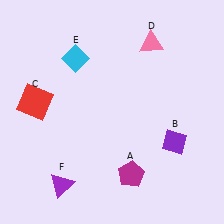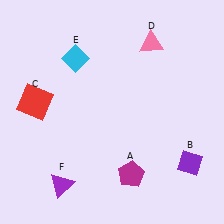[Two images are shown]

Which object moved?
The purple diamond (B) moved down.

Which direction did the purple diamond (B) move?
The purple diamond (B) moved down.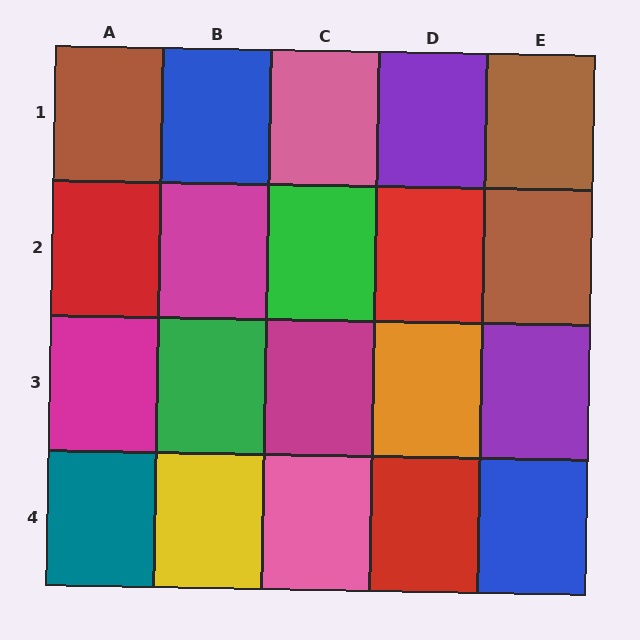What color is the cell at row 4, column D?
Red.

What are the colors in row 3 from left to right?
Magenta, green, magenta, orange, purple.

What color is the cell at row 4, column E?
Blue.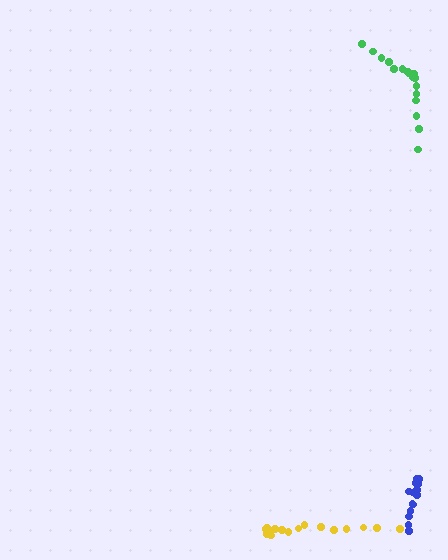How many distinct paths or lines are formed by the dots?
There are 3 distinct paths.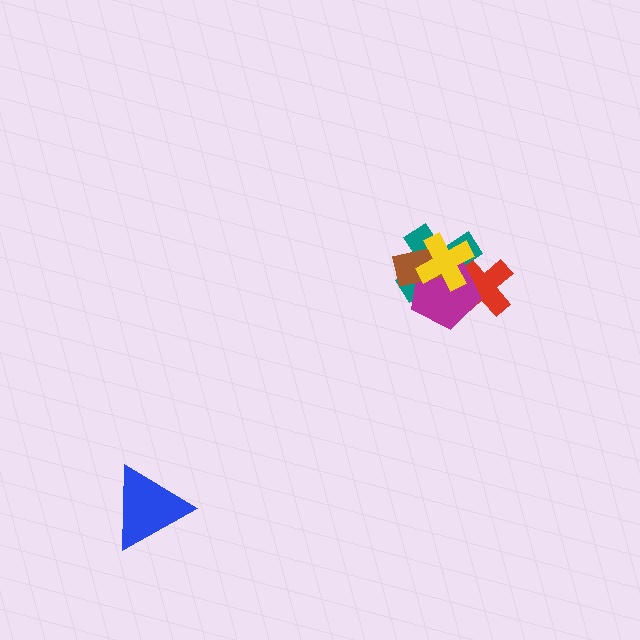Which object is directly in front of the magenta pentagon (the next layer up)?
The brown rectangle is directly in front of the magenta pentagon.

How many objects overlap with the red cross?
3 objects overlap with the red cross.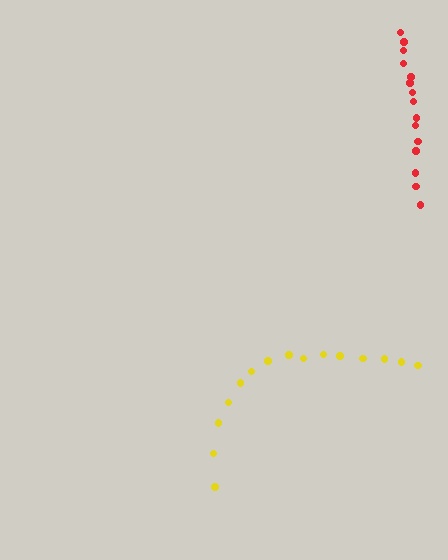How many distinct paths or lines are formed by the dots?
There are 2 distinct paths.